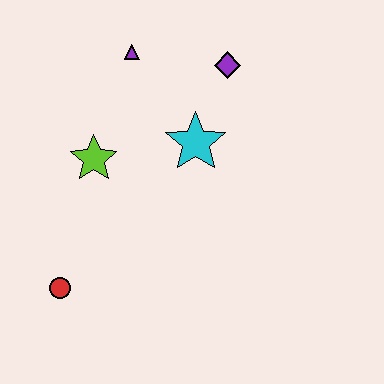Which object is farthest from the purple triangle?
The red circle is farthest from the purple triangle.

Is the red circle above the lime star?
No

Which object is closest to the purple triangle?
The purple diamond is closest to the purple triangle.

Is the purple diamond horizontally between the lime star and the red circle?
No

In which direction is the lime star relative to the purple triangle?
The lime star is below the purple triangle.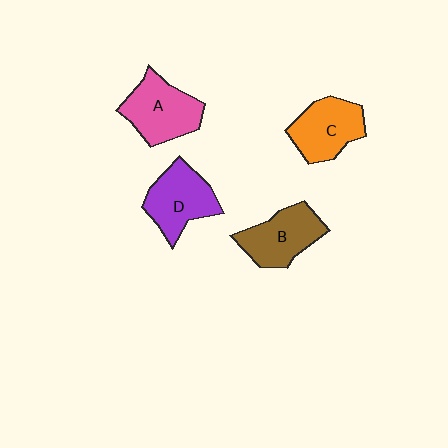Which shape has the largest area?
Shape A (pink).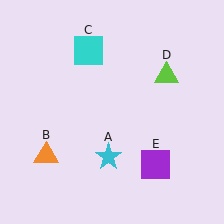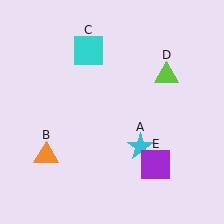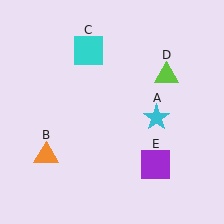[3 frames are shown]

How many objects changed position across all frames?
1 object changed position: cyan star (object A).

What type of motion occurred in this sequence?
The cyan star (object A) rotated counterclockwise around the center of the scene.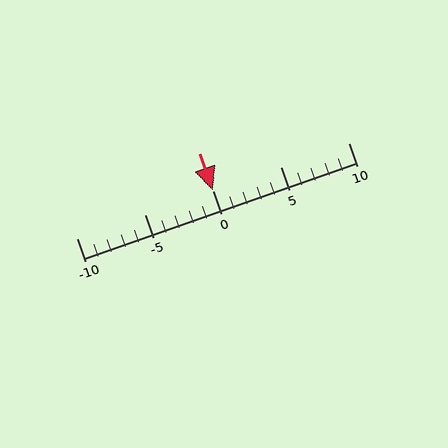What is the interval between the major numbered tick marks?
The major tick marks are spaced 5 units apart.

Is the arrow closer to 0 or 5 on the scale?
The arrow is closer to 0.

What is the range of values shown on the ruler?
The ruler shows values from -10 to 10.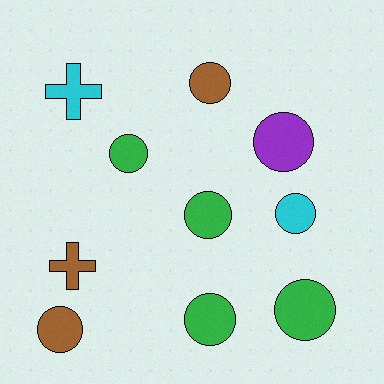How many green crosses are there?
There are no green crosses.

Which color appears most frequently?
Green, with 4 objects.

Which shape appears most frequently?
Circle, with 8 objects.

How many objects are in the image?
There are 10 objects.